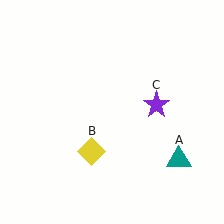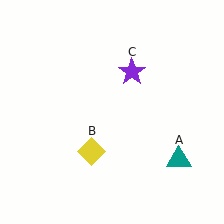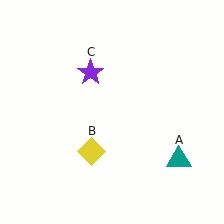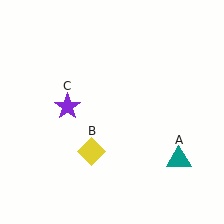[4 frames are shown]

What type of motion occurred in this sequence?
The purple star (object C) rotated counterclockwise around the center of the scene.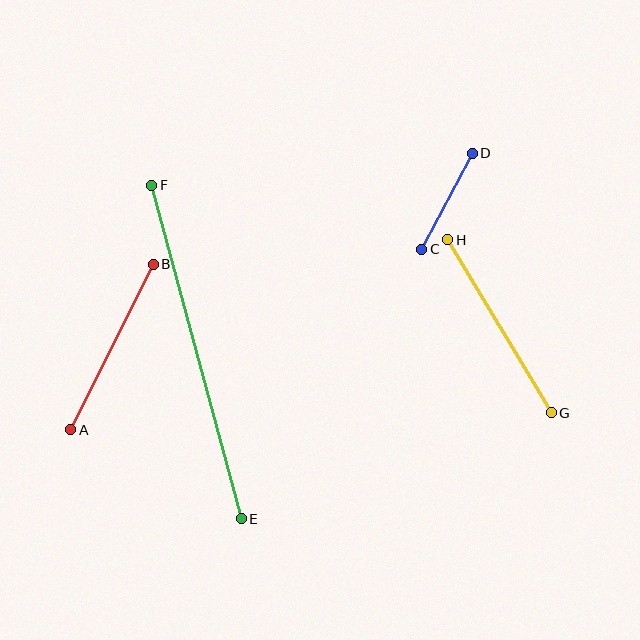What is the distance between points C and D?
The distance is approximately 108 pixels.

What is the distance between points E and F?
The distance is approximately 345 pixels.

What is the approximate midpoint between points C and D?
The midpoint is at approximately (447, 201) pixels.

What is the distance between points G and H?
The distance is approximately 202 pixels.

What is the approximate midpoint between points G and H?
The midpoint is at approximately (500, 326) pixels.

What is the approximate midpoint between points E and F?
The midpoint is at approximately (197, 352) pixels.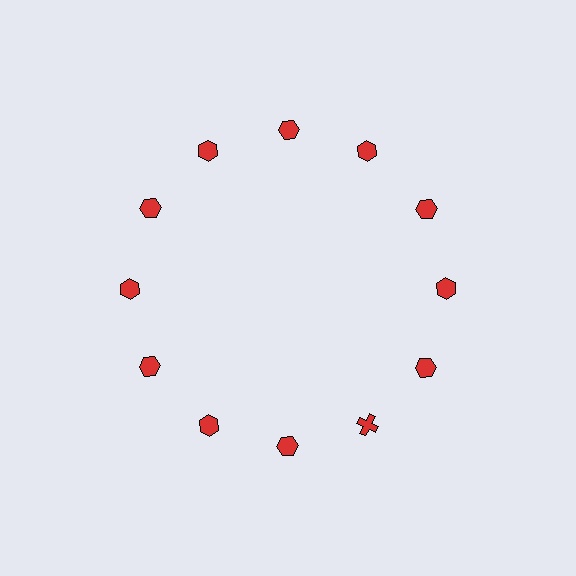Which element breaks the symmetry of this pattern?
The red cross at roughly the 5 o'clock position breaks the symmetry. All other shapes are red hexagons.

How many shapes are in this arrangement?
There are 12 shapes arranged in a ring pattern.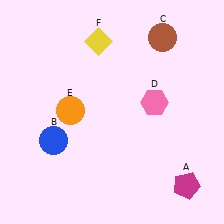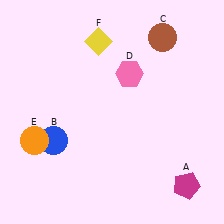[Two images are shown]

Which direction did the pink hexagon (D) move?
The pink hexagon (D) moved up.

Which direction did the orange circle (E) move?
The orange circle (E) moved left.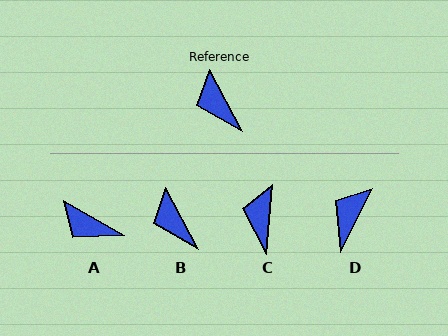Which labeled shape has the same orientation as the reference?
B.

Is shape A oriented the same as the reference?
No, it is off by about 32 degrees.